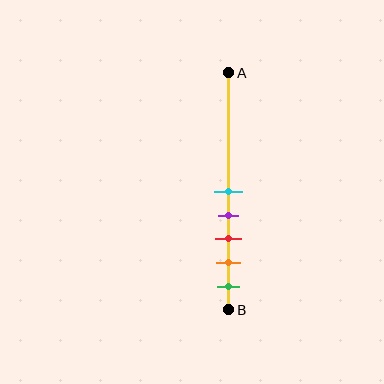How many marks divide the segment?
There are 5 marks dividing the segment.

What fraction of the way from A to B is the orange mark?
The orange mark is approximately 80% (0.8) of the way from A to B.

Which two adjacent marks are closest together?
The cyan and purple marks are the closest adjacent pair.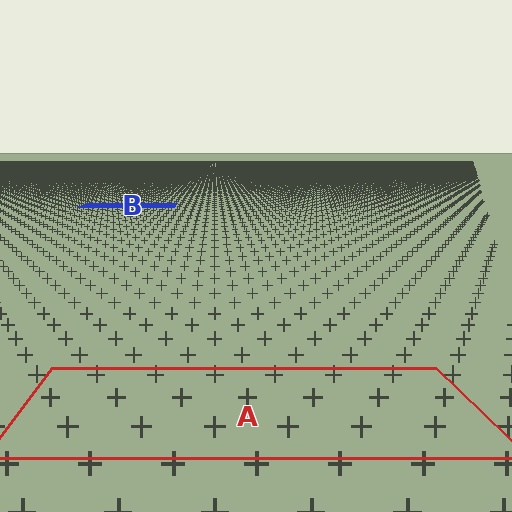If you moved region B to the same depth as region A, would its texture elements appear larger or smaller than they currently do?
They would appear larger. At a closer depth, the same texture elements are projected at a bigger on-screen size.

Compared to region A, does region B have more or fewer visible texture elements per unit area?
Region B has more texture elements per unit area — they are packed more densely because it is farther away.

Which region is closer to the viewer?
Region A is closer. The texture elements there are larger and more spread out.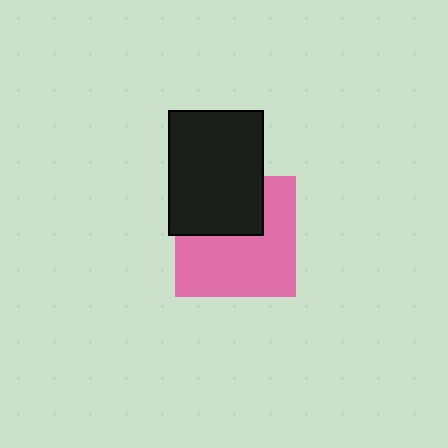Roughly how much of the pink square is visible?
About half of it is visible (roughly 64%).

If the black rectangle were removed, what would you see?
You would see the complete pink square.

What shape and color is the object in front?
The object in front is a black rectangle.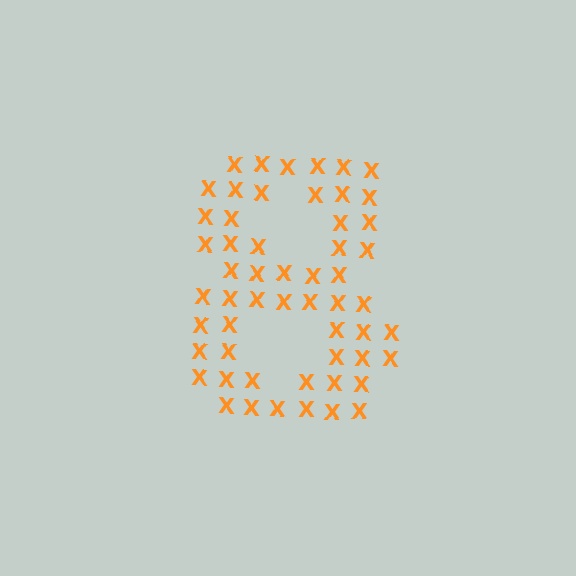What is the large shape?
The large shape is the digit 8.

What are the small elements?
The small elements are letter X's.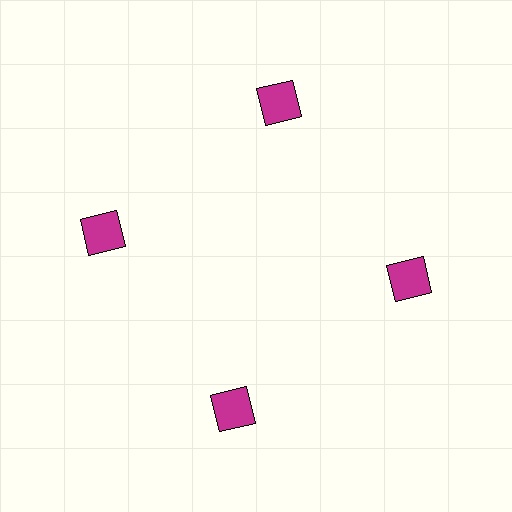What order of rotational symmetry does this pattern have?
This pattern has 4-fold rotational symmetry.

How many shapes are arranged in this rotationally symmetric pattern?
There are 4 shapes, arranged in 4 groups of 1.